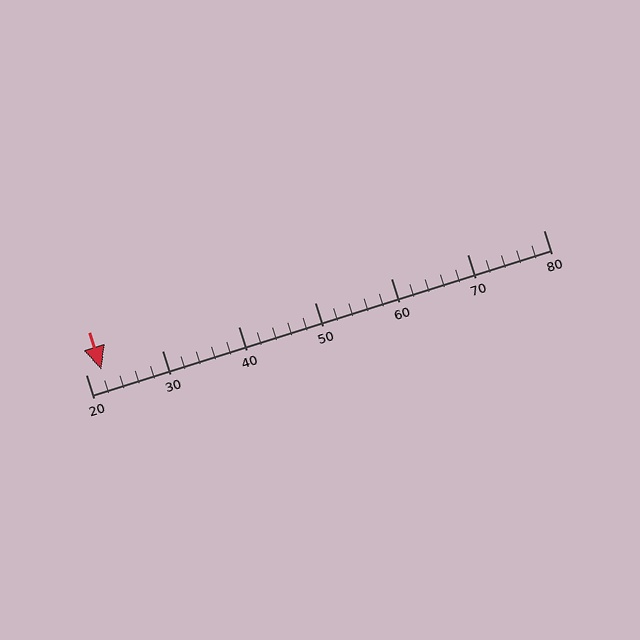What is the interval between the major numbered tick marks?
The major tick marks are spaced 10 units apart.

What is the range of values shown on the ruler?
The ruler shows values from 20 to 80.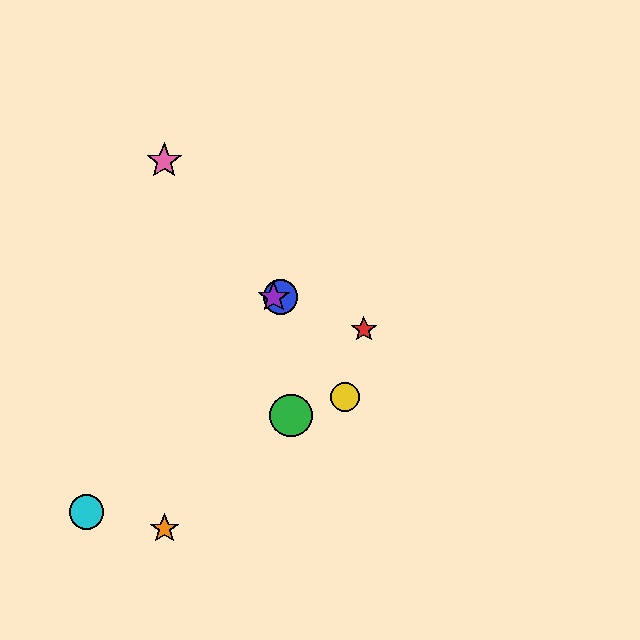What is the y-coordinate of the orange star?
The orange star is at y≈529.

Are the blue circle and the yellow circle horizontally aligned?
No, the blue circle is at y≈297 and the yellow circle is at y≈397.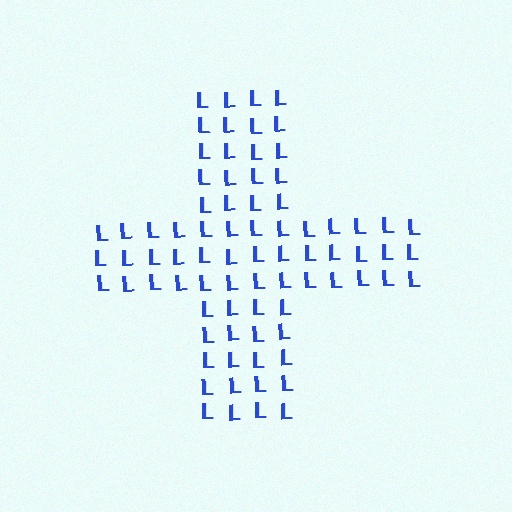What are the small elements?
The small elements are letter L's.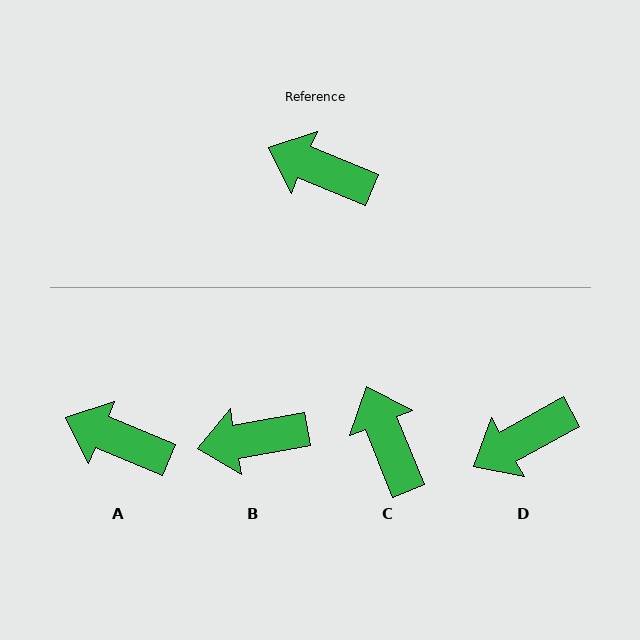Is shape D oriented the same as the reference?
No, it is off by about 52 degrees.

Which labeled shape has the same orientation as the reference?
A.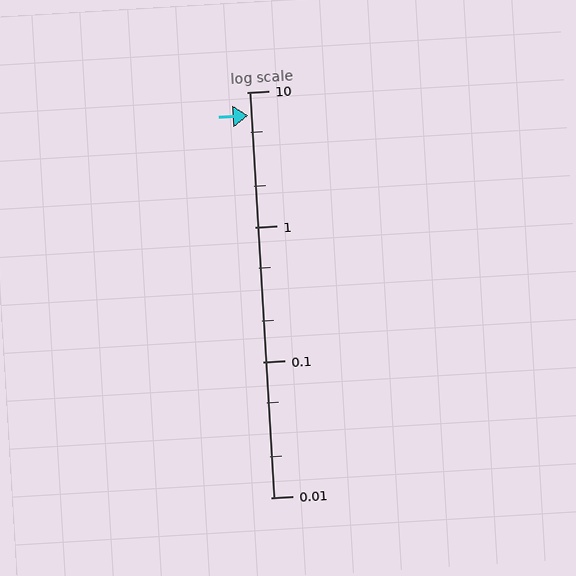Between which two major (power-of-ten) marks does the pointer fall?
The pointer is between 1 and 10.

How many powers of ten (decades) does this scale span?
The scale spans 3 decades, from 0.01 to 10.